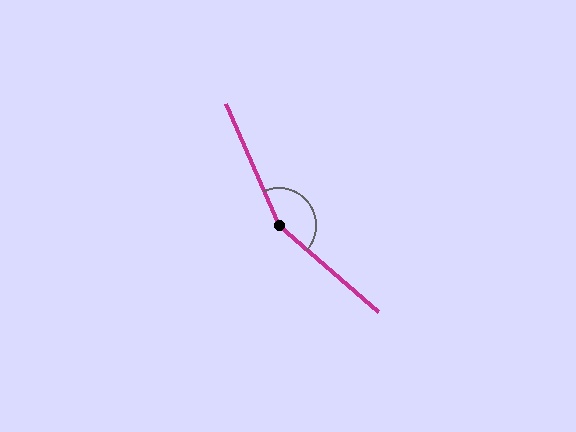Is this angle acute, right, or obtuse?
It is obtuse.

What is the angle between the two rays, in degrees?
Approximately 154 degrees.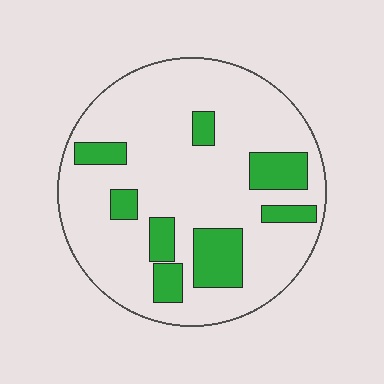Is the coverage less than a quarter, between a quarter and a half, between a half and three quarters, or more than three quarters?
Less than a quarter.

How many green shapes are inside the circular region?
8.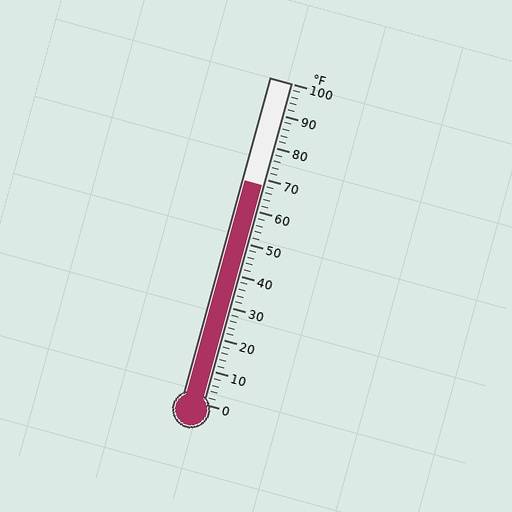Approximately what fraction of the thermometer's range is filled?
The thermometer is filled to approximately 70% of its range.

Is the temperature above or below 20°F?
The temperature is above 20°F.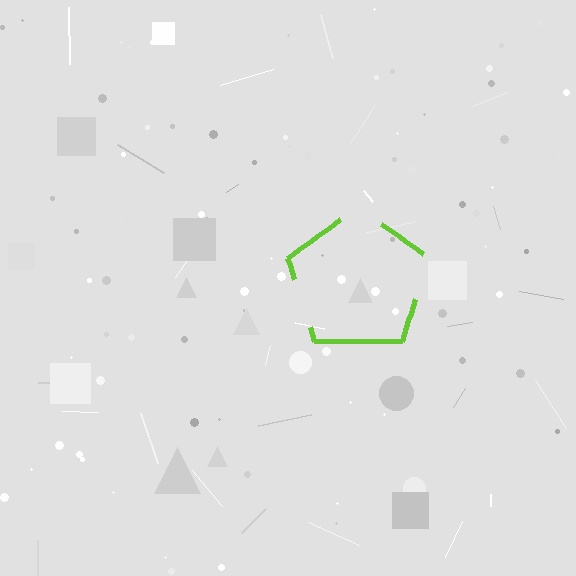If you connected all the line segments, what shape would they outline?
They would outline a pentagon.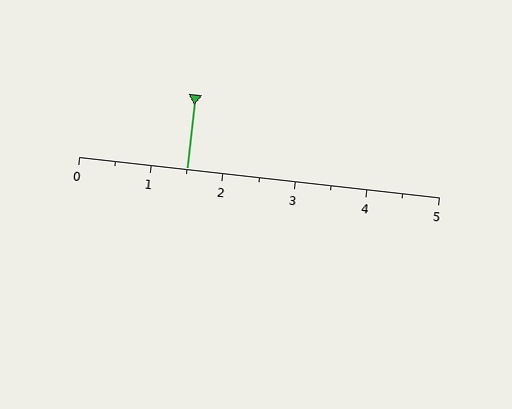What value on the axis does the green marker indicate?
The marker indicates approximately 1.5.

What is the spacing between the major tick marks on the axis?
The major ticks are spaced 1 apart.